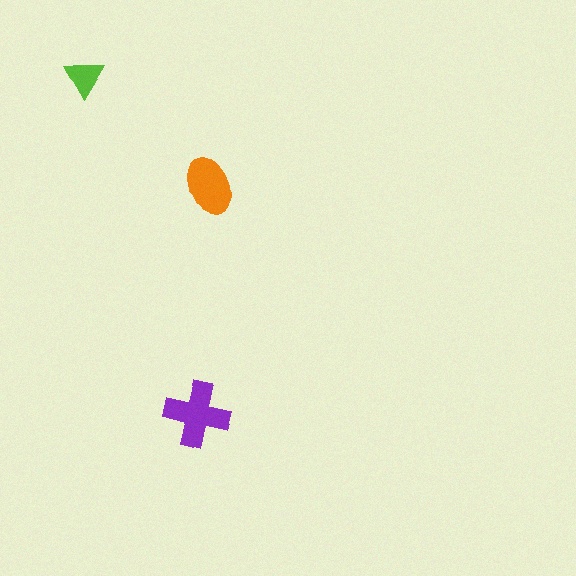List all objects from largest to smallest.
The purple cross, the orange ellipse, the lime triangle.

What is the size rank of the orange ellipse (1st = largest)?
2nd.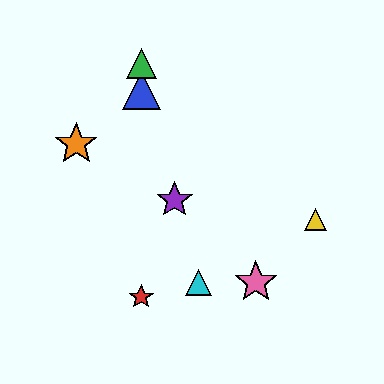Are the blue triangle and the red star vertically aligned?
Yes, both are at x≈141.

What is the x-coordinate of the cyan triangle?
The cyan triangle is at x≈198.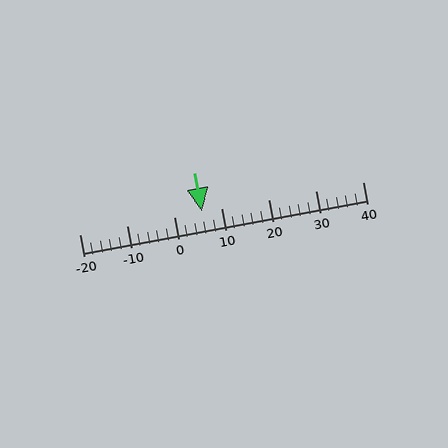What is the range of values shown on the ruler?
The ruler shows values from -20 to 40.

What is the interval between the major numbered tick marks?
The major tick marks are spaced 10 units apart.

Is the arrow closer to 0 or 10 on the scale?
The arrow is closer to 10.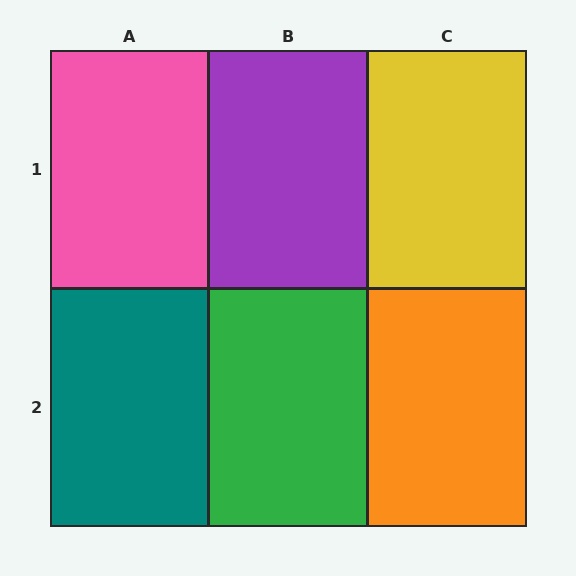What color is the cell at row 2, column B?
Green.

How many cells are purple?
1 cell is purple.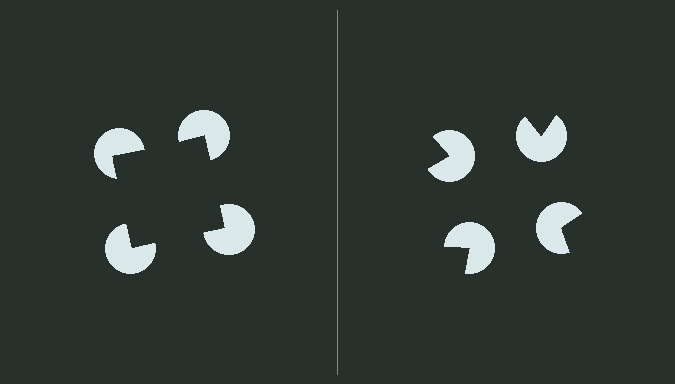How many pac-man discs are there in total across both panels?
8 — 4 on each side.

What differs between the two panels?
The pac-man discs are positioned identically on both sides; only the wedge orientations differ. On the left they align to a square; on the right they are misaligned.